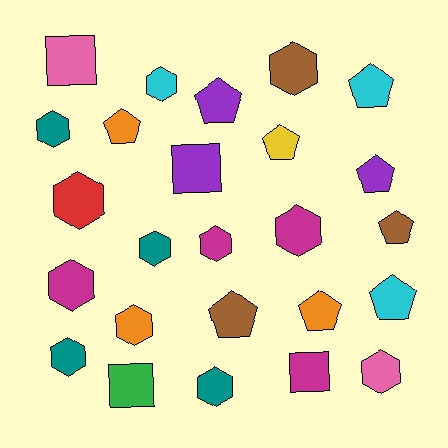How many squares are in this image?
There are 4 squares.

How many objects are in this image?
There are 25 objects.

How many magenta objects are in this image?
There are 4 magenta objects.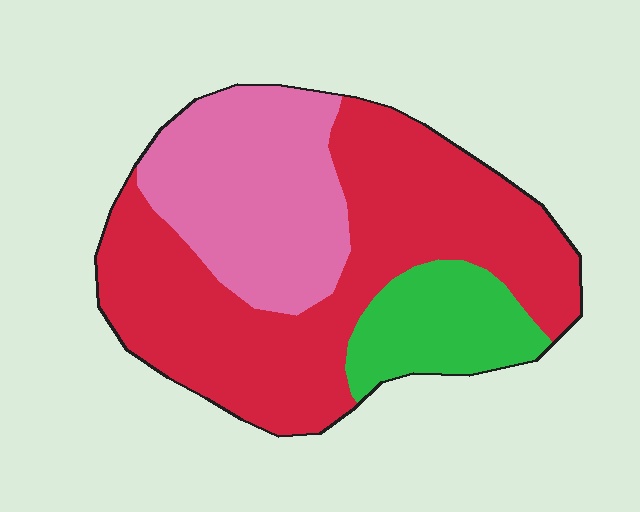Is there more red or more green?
Red.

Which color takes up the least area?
Green, at roughly 15%.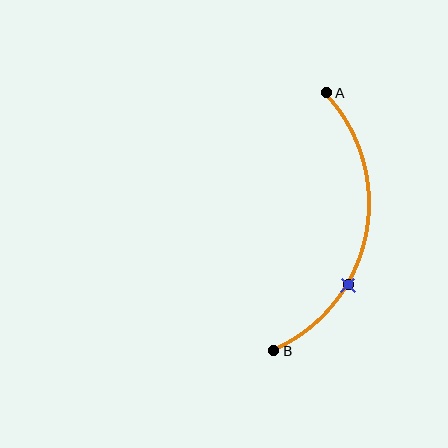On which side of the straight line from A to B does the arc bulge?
The arc bulges to the right of the straight line connecting A and B.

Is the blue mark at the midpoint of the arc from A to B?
No. The blue mark lies on the arc but is closer to endpoint B. The arc midpoint would be at the point on the curve equidistant along the arc from both A and B.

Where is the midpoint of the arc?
The arc midpoint is the point on the curve farthest from the straight line joining A and B. It sits to the right of that line.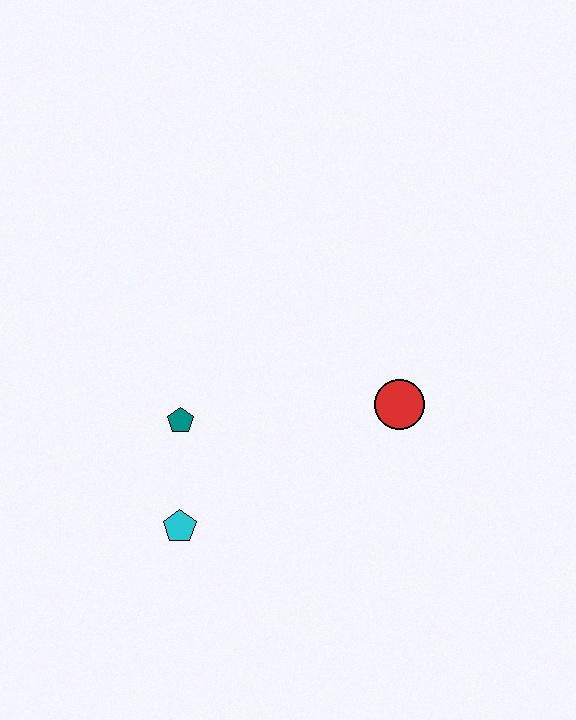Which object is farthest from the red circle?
The cyan pentagon is farthest from the red circle.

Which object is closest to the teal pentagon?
The cyan pentagon is closest to the teal pentagon.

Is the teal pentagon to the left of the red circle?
Yes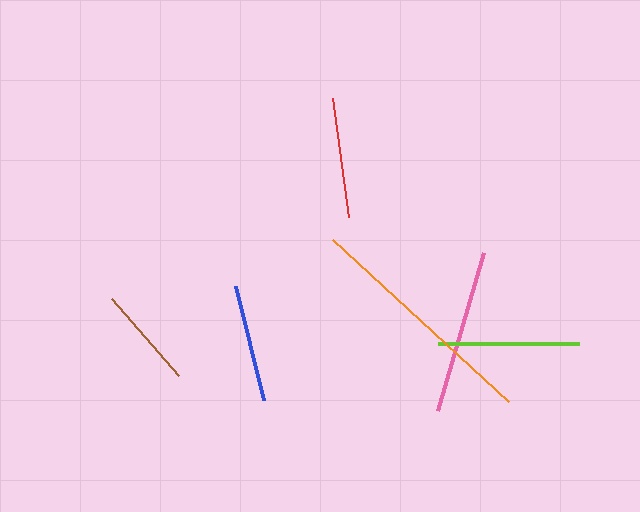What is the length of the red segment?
The red segment is approximately 120 pixels long.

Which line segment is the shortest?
The brown line is the shortest at approximately 102 pixels.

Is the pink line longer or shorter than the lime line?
The pink line is longer than the lime line.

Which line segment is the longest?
The orange line is the longest at approximately 239 pixels.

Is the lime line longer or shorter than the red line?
The lime line is longer than the red line.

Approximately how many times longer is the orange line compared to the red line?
The orange line is approximately 2.0 times the length of the red line.